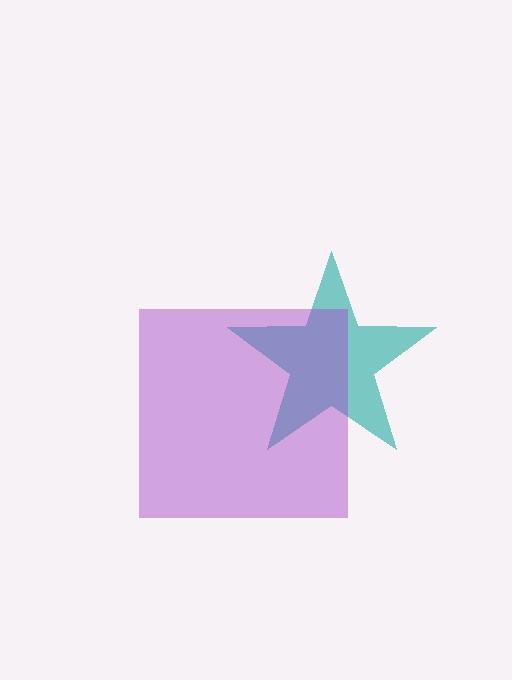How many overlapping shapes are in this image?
There are 2 overlapping shapes in the image.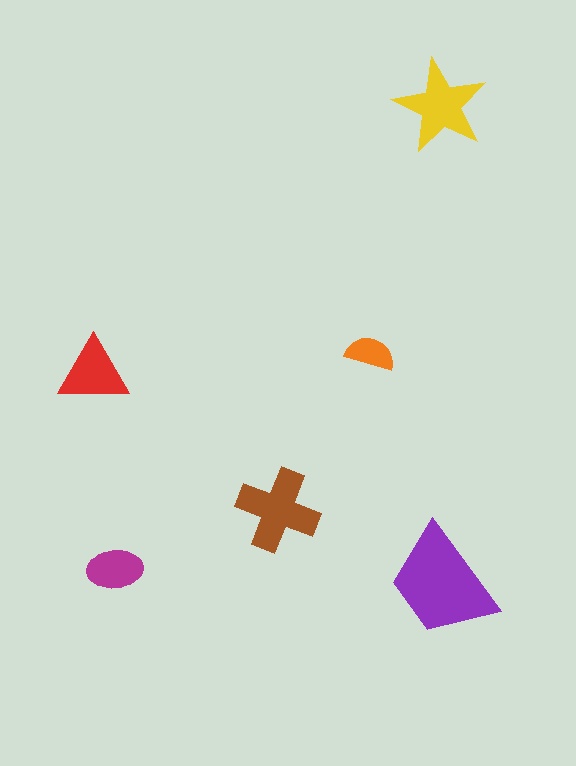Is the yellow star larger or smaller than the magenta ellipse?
Larger.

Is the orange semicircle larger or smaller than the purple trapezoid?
Smaller.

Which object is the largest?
The purple trapezoid.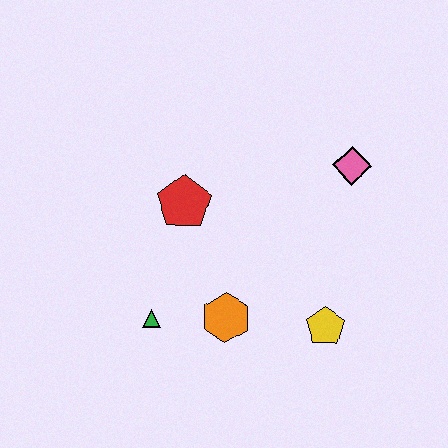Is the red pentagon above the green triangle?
Yes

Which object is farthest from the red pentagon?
The yellow pentagon is farthest from the red pentagon.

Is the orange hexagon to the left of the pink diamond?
Yes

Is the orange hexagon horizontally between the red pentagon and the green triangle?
No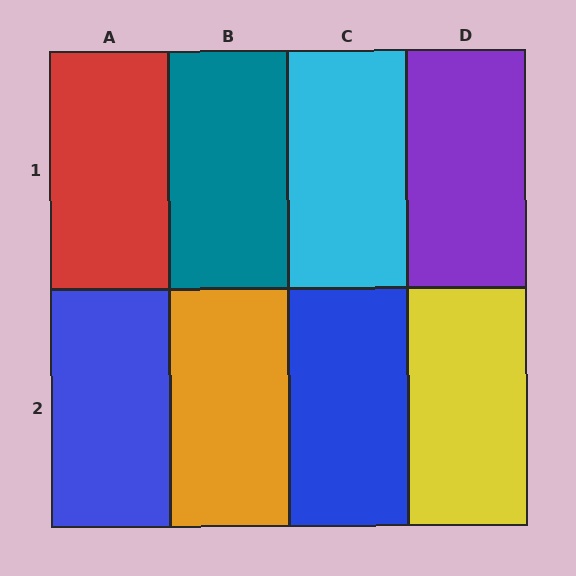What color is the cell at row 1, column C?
Cyan.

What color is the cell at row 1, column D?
Purple.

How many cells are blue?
2 cells are blue.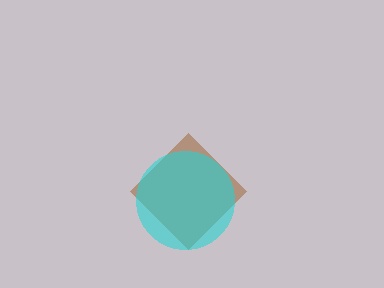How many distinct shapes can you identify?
There are 2 distinct shapes: a brown diamond, a cyan circle.